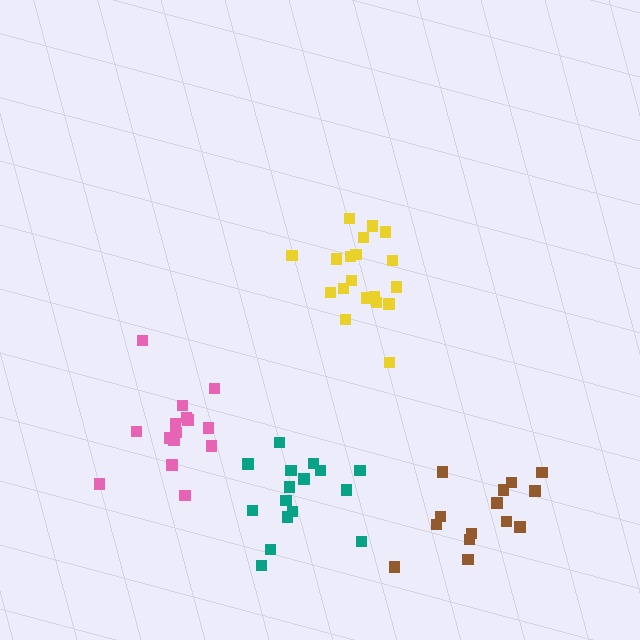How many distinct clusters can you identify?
There are 4 distinct clusters.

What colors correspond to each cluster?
The clusters are colored: teal, brown, yellow, pink.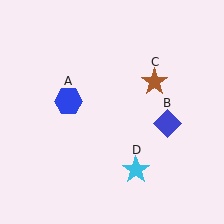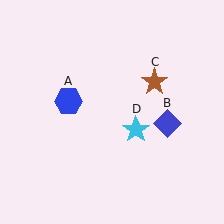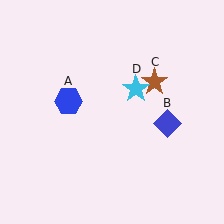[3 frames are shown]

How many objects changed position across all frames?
1 object changed position: cyan star (object D).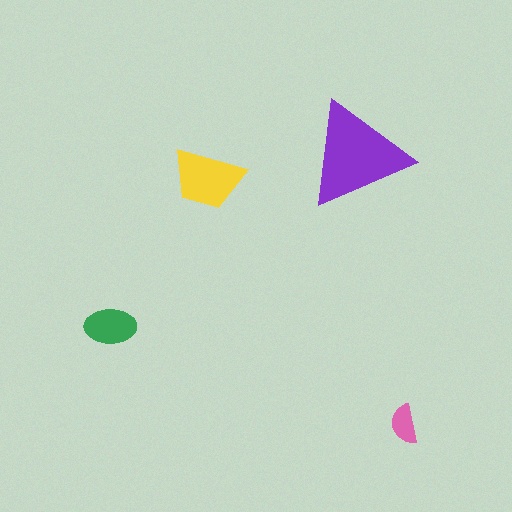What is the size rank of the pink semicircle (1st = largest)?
4th.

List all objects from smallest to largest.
The pink semicircle, the green ellipse, the yellow trapezoid, the purple triangle.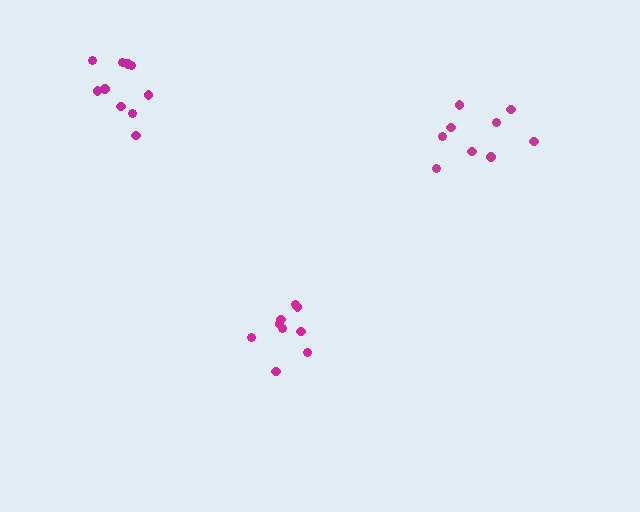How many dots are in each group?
Group 1: 10 dots, Group 2: 9 dots, Group 3: 9 dots (28 total).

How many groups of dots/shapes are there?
There are 3 groups.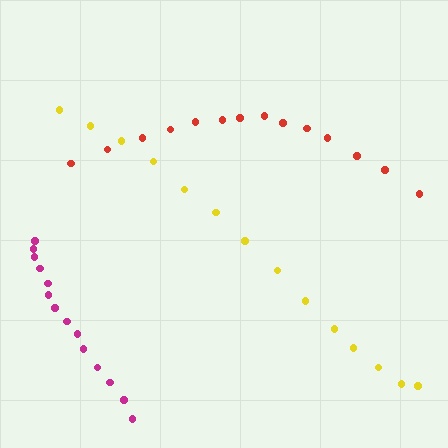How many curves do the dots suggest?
There are 3 distinct paths.